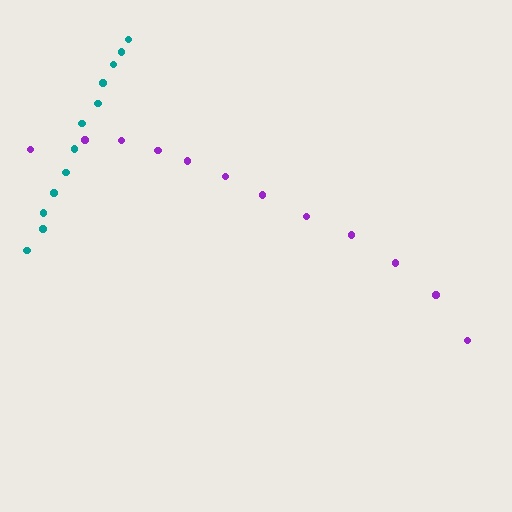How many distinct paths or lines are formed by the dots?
There are 2 distinct paths.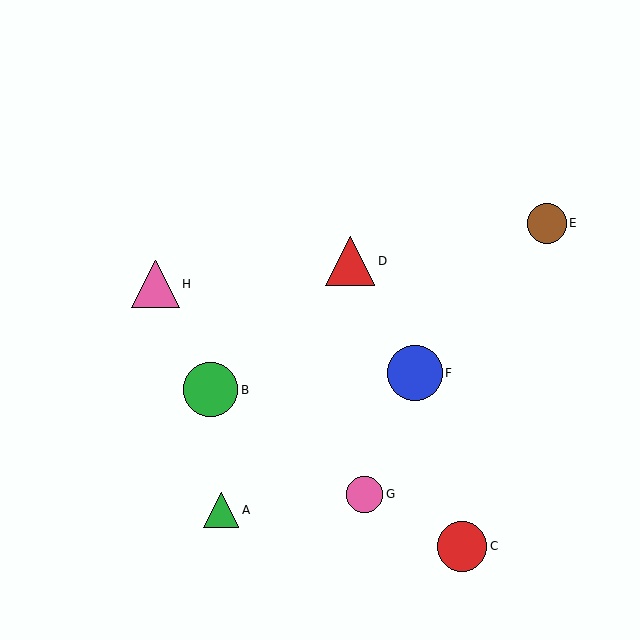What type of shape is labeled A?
Shape A is a green triangle.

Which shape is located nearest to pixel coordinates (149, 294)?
The pink triangle (labeled H) at (156, 284) is nearest to that location.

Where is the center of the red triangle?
The center of the red triangle is at (350, 261).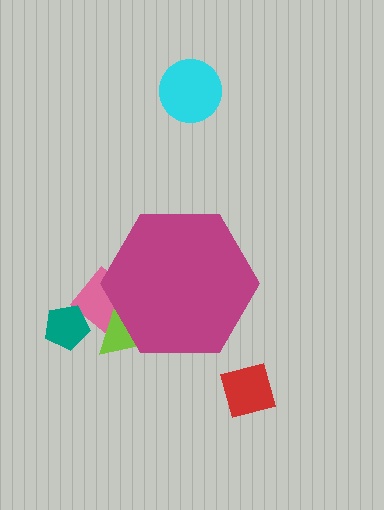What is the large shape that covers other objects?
A magenta hexagon.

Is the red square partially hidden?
No, the red square is fully visible.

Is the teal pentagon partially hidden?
No, the teal pentagon is fully visible.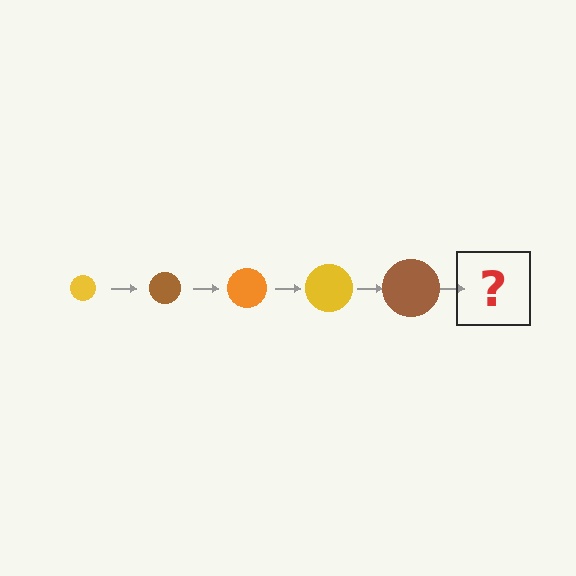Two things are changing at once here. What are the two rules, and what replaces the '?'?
The two rules are that the circle grows larger each step and the color cycles through yellow, brown, and orange. The '?' should be an orange circle, larger than the previous one.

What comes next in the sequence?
The next element should be an orange circle, larger than the previous one.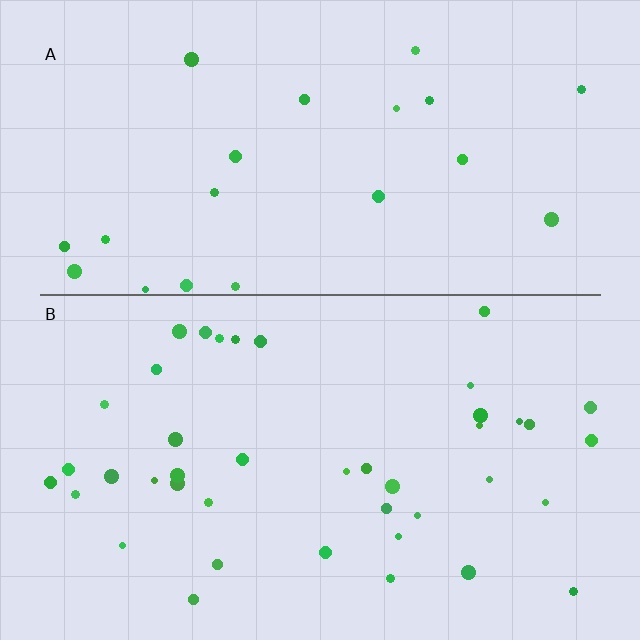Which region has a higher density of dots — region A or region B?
B (the bottom).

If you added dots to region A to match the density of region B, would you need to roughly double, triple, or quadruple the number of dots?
Approximately double.